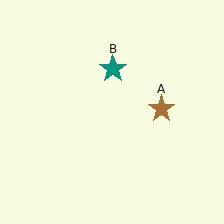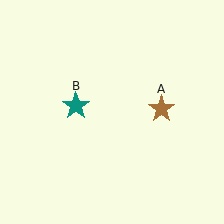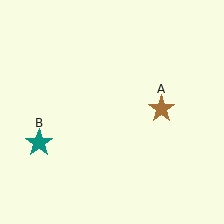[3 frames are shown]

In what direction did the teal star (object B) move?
The teal star (object B) moved down and to the left.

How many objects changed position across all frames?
1 object changed position: teal star (object B).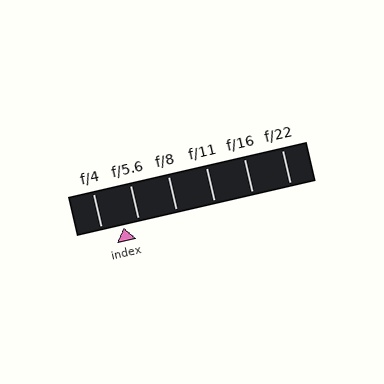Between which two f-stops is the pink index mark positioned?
The index mark is between f/4 and f/5.6.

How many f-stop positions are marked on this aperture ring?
There are 6 f-stop positions marked.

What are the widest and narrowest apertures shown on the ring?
The widest aperture shown is f/4 and the narrowest is f/22.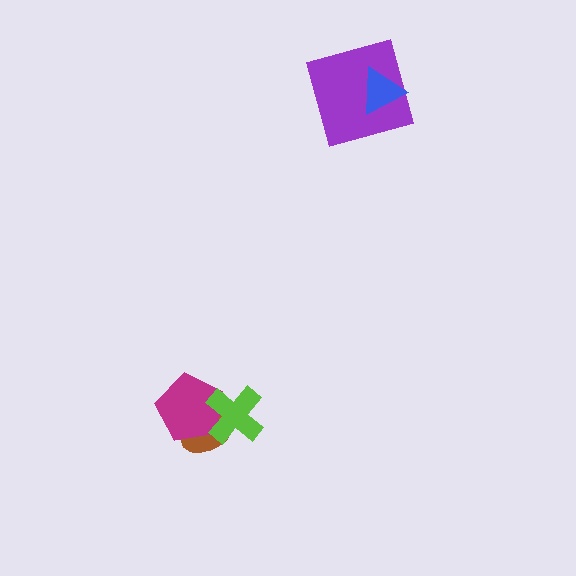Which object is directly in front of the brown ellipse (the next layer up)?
The magenta pentagon is directly in front of the brown ellipse.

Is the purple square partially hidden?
Yes, it is partially covered by another shape.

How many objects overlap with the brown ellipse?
2 objects overlap with the brown ellipse.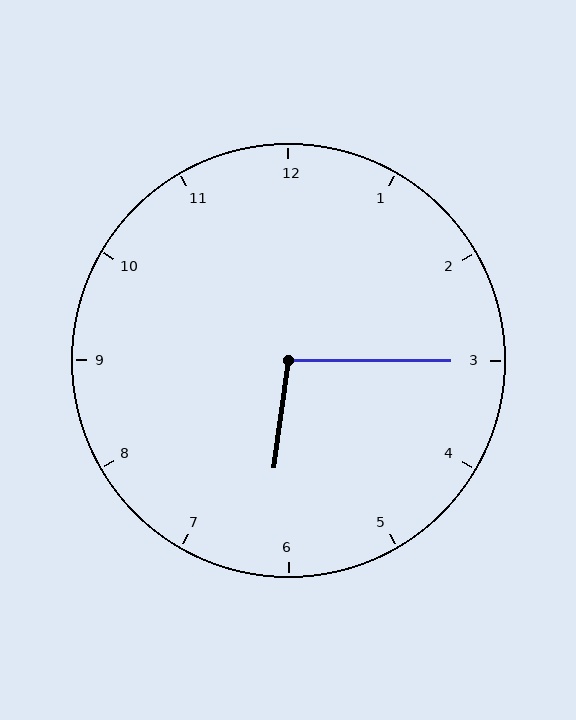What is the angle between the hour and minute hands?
Approximately 98 degrees.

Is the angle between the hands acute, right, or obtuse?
It is obtuse.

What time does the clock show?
6:15.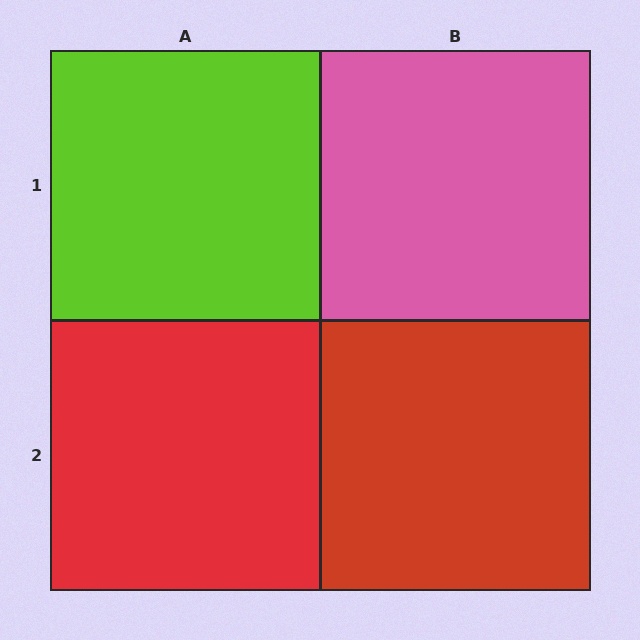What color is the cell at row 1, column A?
Lime.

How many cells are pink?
1 cell is pink.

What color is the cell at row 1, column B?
Pink.